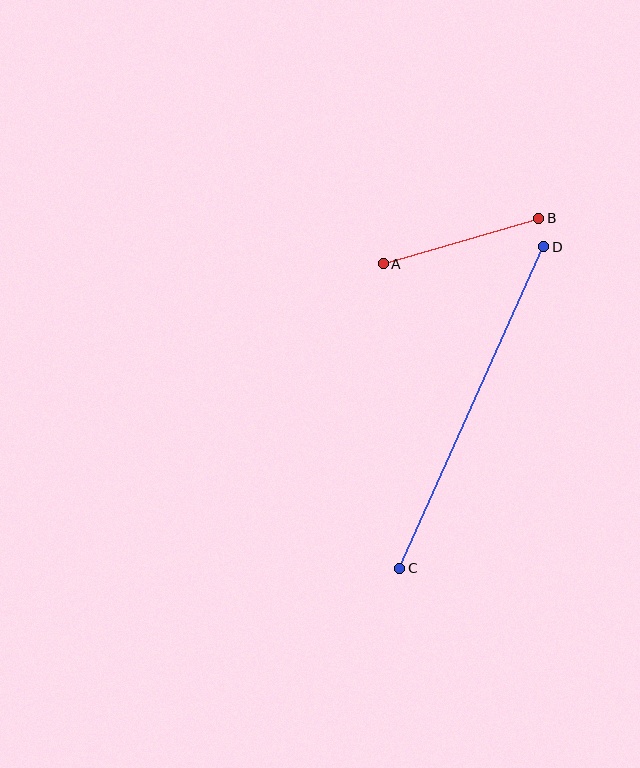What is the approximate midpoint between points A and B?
The midpoint is at approximately (461, 241) pixels.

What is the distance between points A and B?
The distance is approximately 162 pixels.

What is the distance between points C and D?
The distance is approximately 352 pixels.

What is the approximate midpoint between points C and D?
The midpoint is at approximately (472, 408) pixels.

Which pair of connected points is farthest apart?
Points C and D are farthest apart.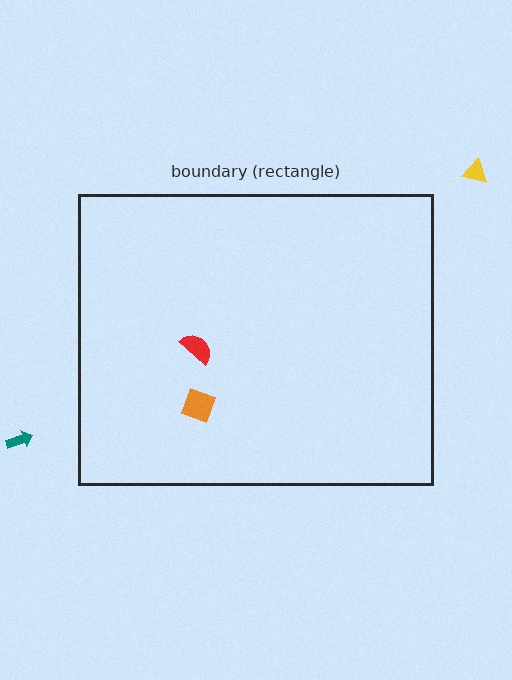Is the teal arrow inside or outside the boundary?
Outside.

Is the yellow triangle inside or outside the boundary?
Outside.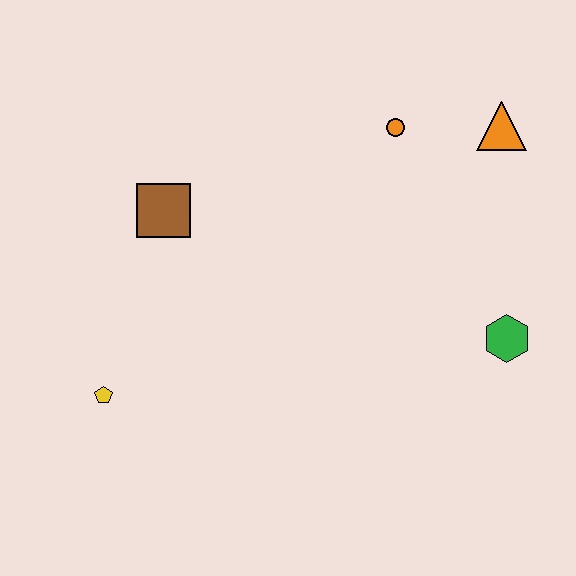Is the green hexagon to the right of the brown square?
Yes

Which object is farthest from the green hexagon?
The yellow pentagon is farthest from the green hexagon.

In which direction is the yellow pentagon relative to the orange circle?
The yellow pentagon is to the left of the orange circle.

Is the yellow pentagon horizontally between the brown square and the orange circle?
No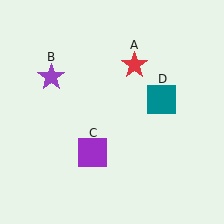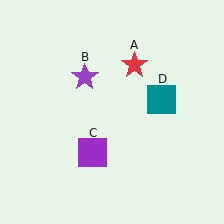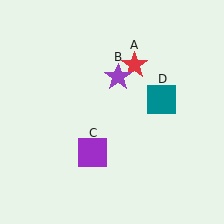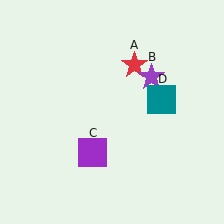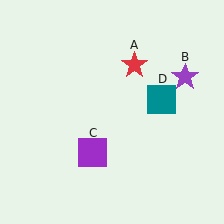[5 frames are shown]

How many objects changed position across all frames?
1 object changed position: purple star (object B).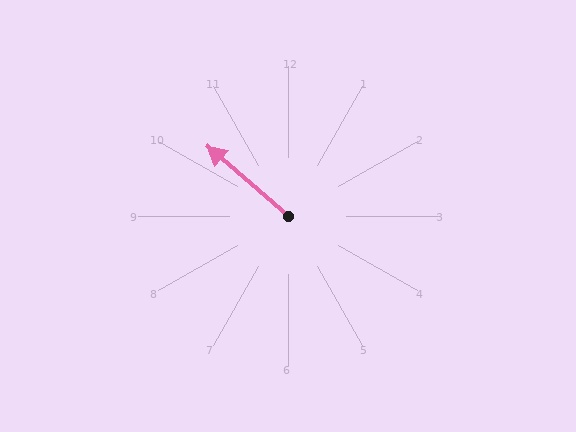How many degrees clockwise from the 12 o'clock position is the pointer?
Approximately 311 degrees.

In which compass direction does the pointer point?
Northwest.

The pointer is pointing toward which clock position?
Roughly 10 o'clock.